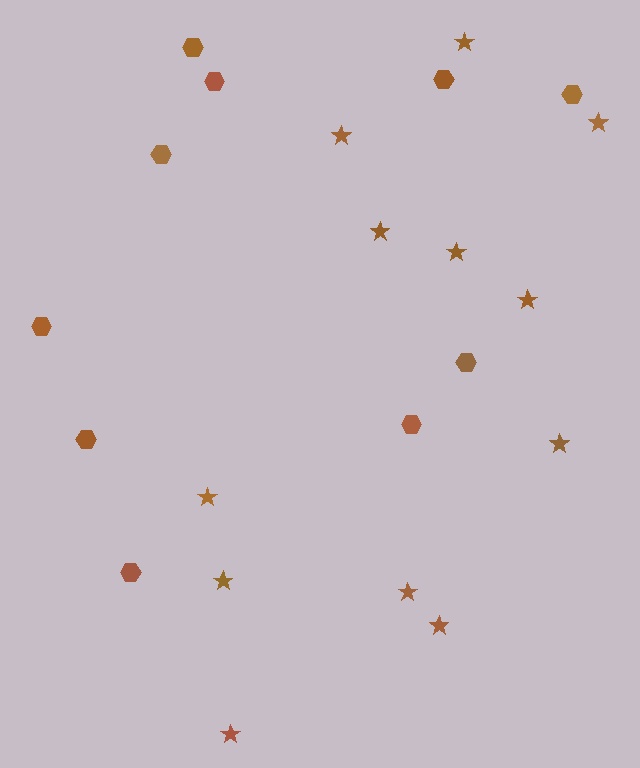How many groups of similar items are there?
There are 2 groups: one group of stars (12) and one group of hexagons (10).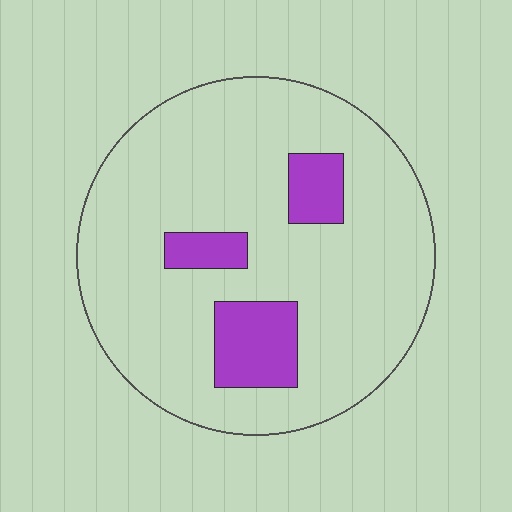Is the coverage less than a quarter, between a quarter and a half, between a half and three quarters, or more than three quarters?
Less than a quarter.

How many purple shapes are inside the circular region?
3.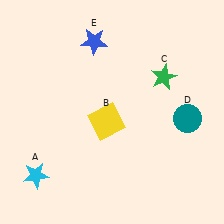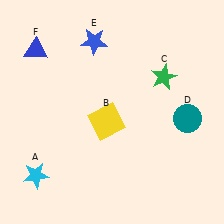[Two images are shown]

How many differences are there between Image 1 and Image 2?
There is 1 difference between the two images.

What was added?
A blue triangle (F) was added in Image 2.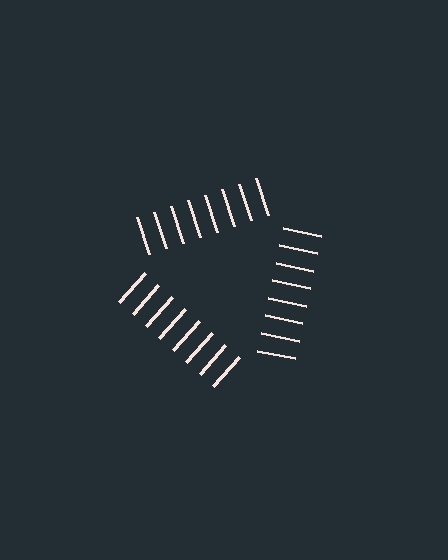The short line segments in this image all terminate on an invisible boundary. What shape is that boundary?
An illusory triangle — the line segments terminate on its edges but no continuous stroke is drawn.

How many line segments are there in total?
24 — 8 along each of the 3 edges.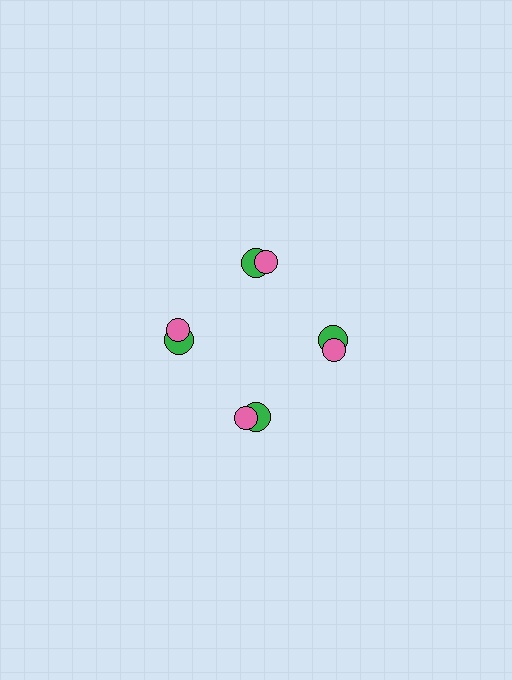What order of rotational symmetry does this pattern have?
This pattern has 4-fold rotational symmetry.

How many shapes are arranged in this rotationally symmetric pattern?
There are 8 shapes, arranged in 4 groups of 2.